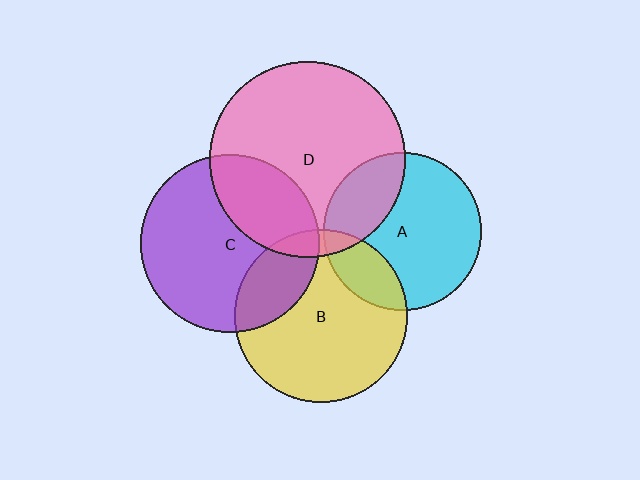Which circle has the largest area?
Circle D (pink).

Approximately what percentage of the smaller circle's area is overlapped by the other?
Approximately 5%.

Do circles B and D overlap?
Yes.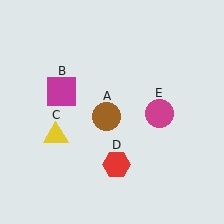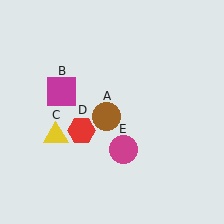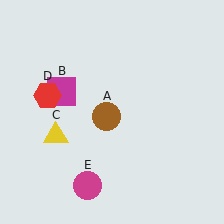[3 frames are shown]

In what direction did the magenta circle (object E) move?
The magenta circle (object E) moved down and to the left.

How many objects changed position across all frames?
2 objects changed position: red hexagon (object D), magenta circle (object E).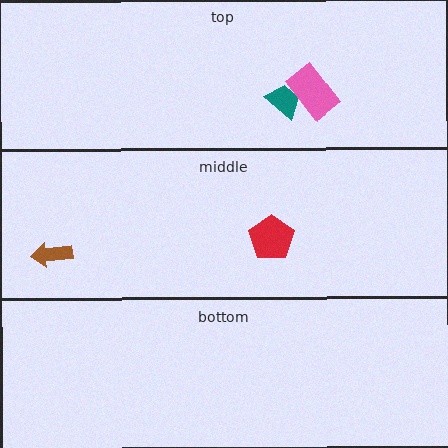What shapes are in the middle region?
The brown arrow, the red pentagon.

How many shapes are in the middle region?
2.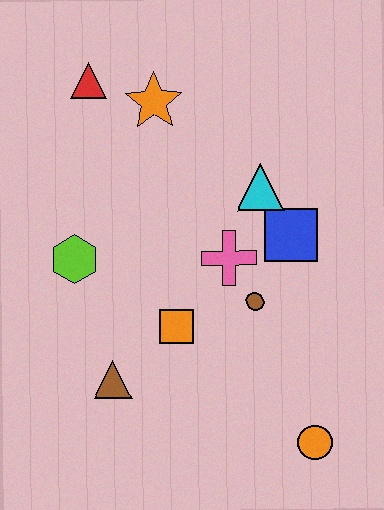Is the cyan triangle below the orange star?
Yes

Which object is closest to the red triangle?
The orange star is closest to the red triangle.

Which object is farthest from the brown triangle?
The red triangle is farthest from the brown triangle.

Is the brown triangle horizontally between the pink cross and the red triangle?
Yes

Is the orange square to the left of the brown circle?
Yes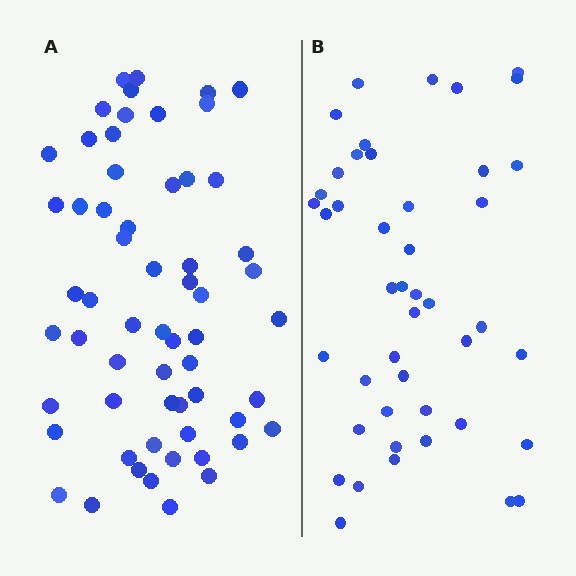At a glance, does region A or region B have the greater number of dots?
Region A (the left region) has more dots.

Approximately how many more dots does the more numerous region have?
Region A has approximately 15 more dots than region B.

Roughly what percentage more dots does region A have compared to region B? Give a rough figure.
About 35% more.